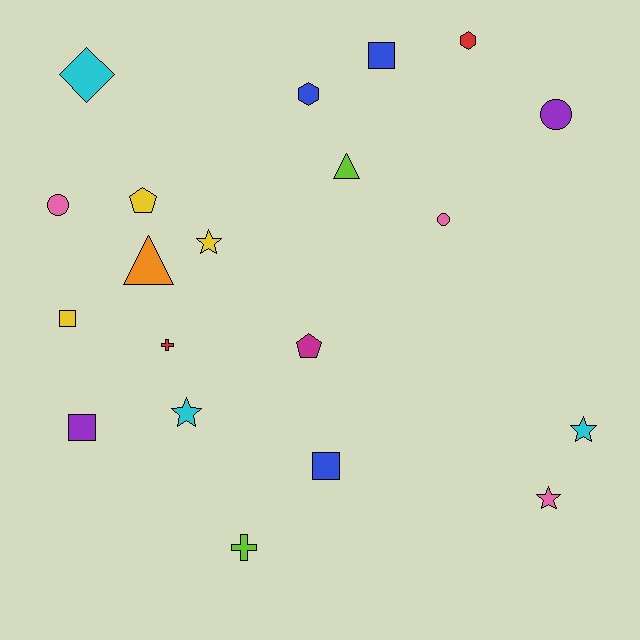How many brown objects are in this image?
There are no brown objects.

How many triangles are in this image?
There are 2 triangles.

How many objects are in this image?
There are 20 objects.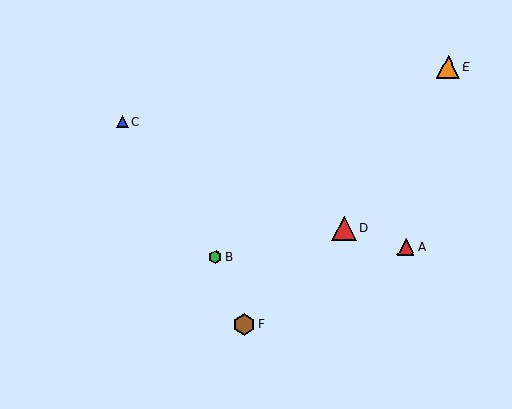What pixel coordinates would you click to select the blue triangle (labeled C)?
Click at (122, 121) to select the blue triangle C.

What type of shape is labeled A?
Shape A is a red triangle.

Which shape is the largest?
The red triangle (labeled D) is the largest.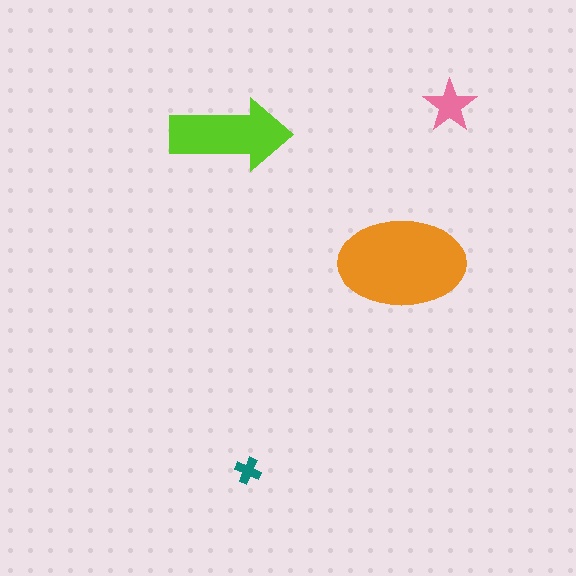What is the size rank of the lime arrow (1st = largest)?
2nd.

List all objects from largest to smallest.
The orange ellipse, the lime arrow, the pink star, the teal cross.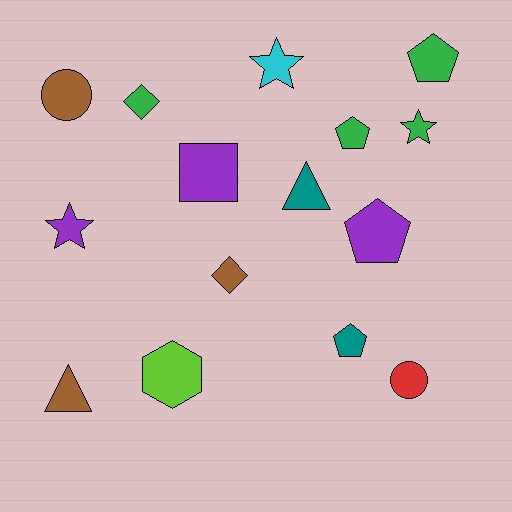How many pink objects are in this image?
There are no pink objects.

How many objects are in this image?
There are 15 objects.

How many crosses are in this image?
There are no crosses.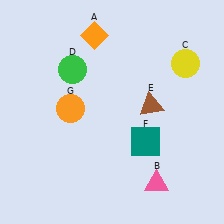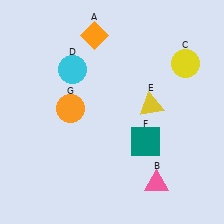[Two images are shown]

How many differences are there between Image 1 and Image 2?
There are 2 differences between the two images.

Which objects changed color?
D changed from green to cyan. E changed from brown to yellow.